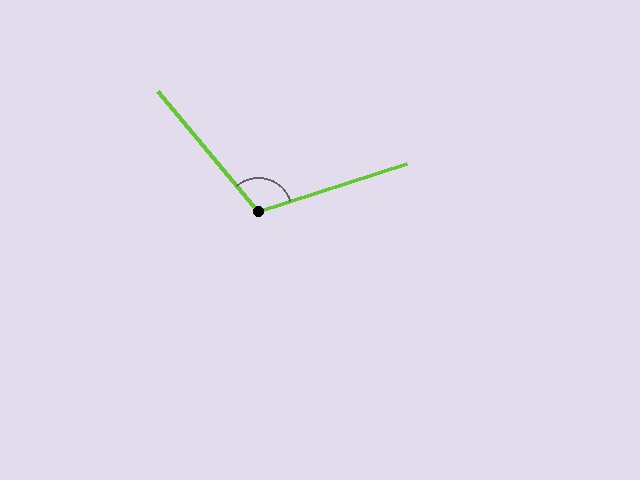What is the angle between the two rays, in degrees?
Approximately 112 degrees.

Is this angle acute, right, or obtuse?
It is obtuse.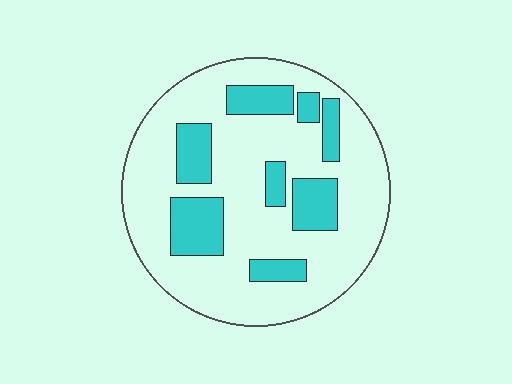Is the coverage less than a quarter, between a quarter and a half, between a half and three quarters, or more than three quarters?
Less than a quarter.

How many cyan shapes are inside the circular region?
8.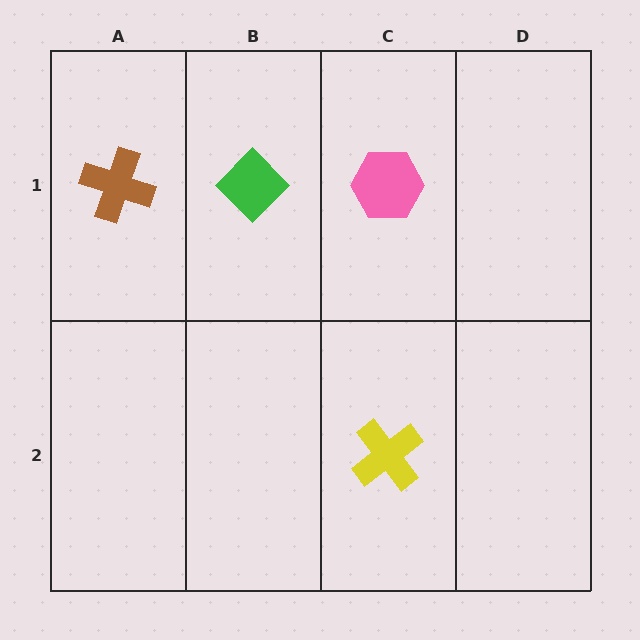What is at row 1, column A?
A brown cross.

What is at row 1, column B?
A green diamond.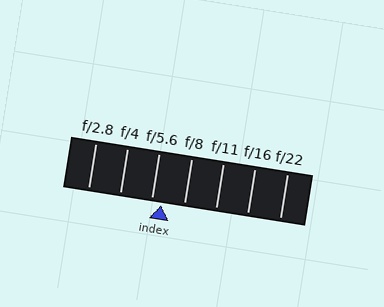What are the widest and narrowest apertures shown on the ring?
The widest aperture shown is f/2.8 and the narrowest is f/22.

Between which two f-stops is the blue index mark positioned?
The index mark is between f/5.6 and f/8.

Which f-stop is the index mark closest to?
The index mark is closest to f/5.6.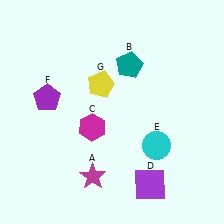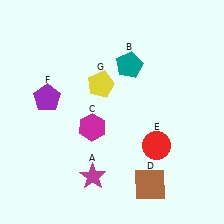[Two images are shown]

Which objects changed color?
D changed from purple to brown. E changed from cyan to red.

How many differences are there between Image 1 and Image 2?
There are 2 differences between the two images.